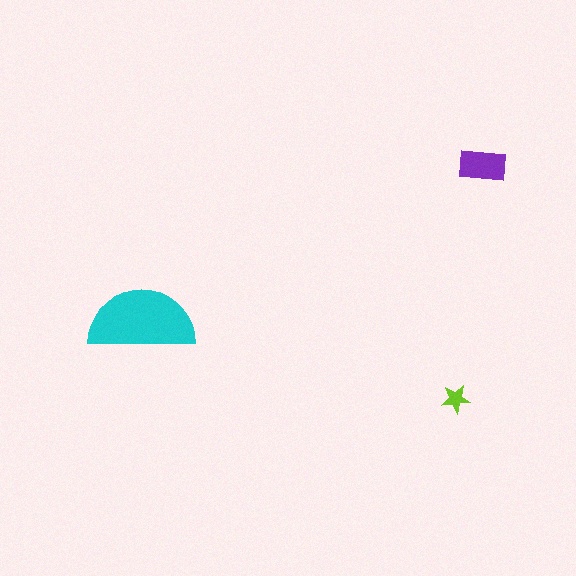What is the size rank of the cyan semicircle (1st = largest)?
1st.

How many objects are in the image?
There are 3 objects in the image.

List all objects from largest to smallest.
The cyan semicircle, the purple rectangle, the lime star.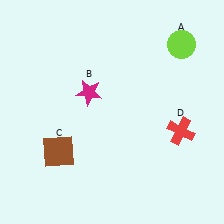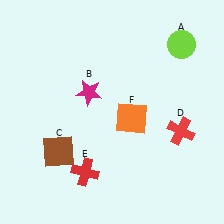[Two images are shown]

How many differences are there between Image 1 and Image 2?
There are 2 differences between the two images.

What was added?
A red cross (E), an orange square (F) were added in Image 2.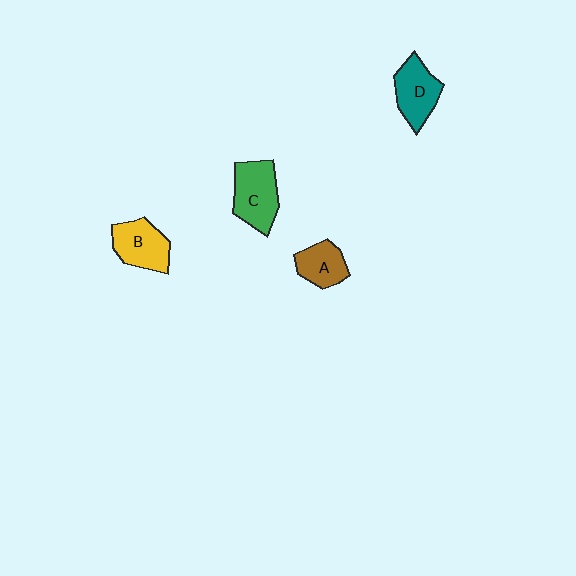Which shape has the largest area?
Shape C (green).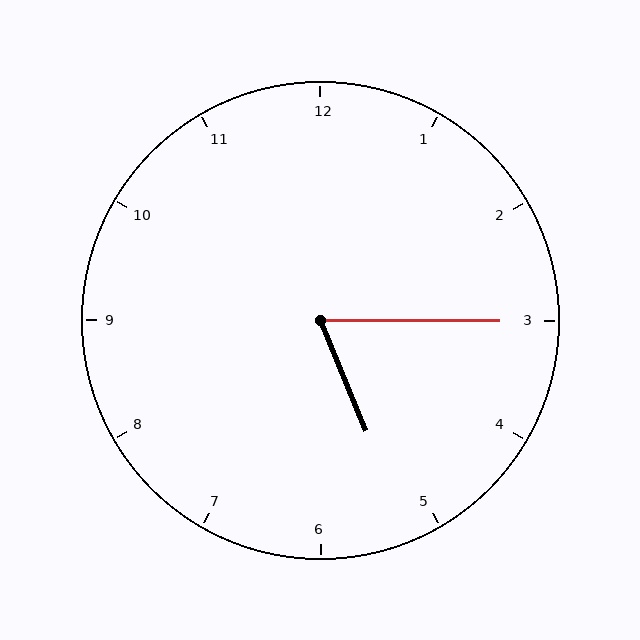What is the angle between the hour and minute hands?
Approximately 68 degrees.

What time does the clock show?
5:15.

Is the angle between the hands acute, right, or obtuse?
It is acute.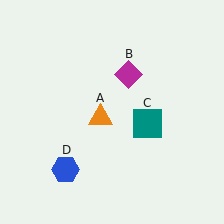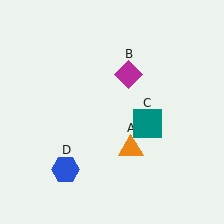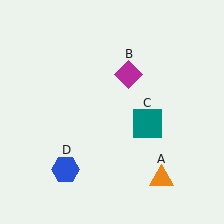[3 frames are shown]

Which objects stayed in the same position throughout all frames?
Magenta diamond (object B) and teal square (object C) and blue hexagon (object D) remained stationary.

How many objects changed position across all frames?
1 object changed position: orange triangle (object A).